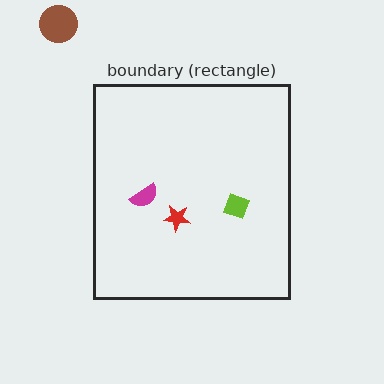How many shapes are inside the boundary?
3 inside, 1 outside.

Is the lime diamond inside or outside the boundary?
Inside.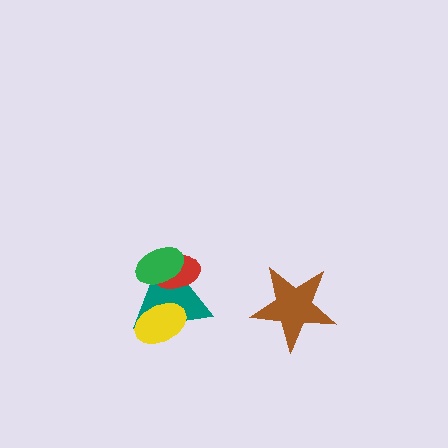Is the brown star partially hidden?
No, no other shape covers it.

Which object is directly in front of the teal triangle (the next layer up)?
The red ellipse is directly in front of the teal triangle.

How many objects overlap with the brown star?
0 objects overlap with the brown star.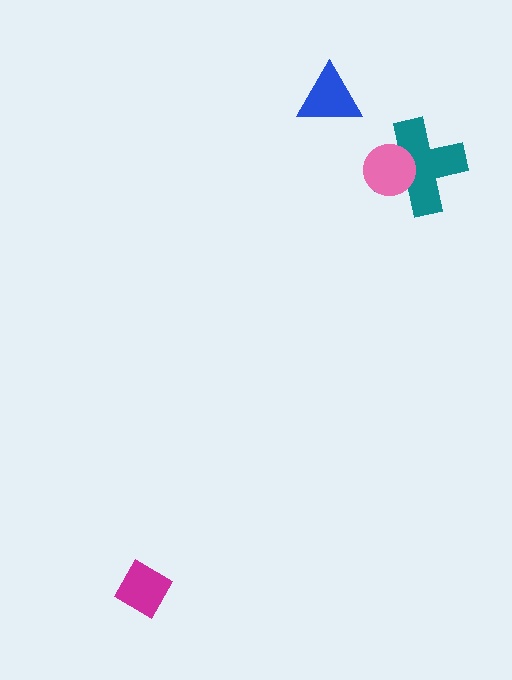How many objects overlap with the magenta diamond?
0 objects overlap with the magenta diamond.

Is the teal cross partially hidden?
Yes, it is partially covered by another shape.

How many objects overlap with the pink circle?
1 object overlaps with the pink circle.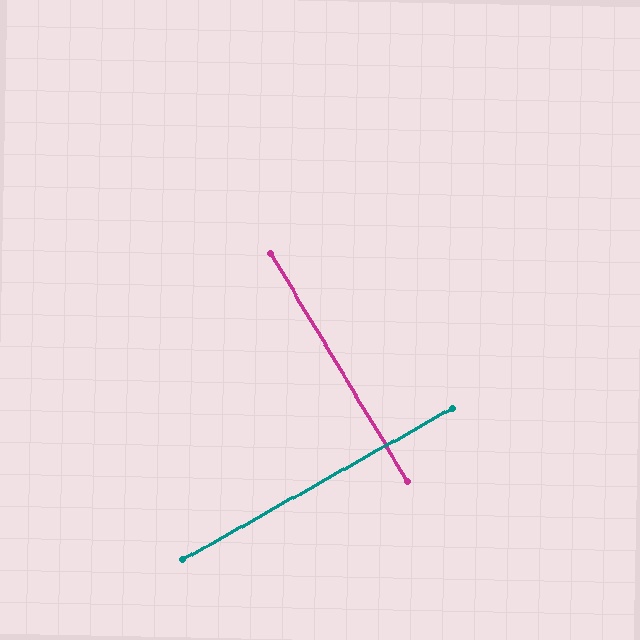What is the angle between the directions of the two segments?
Approximately 88 degrees.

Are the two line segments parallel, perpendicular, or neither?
Perpendicular — they meet at approximately 88°.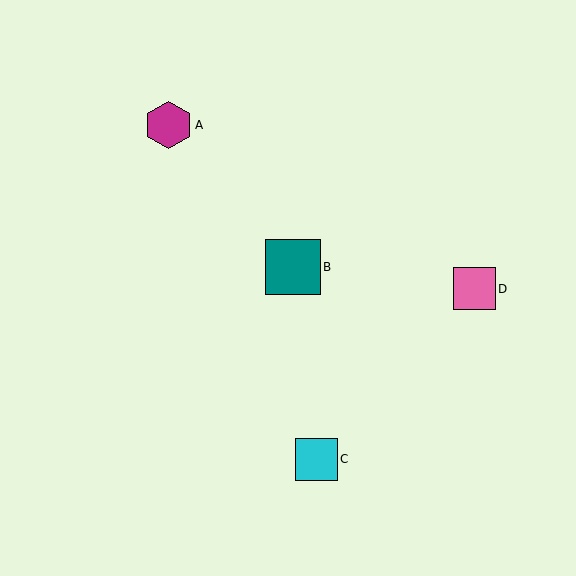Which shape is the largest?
The teal square (labeled B) is the largest.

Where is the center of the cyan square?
The center of the cyan square is at (316, 459).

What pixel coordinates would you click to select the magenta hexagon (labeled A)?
Click at (169, 125) to select the magenta hexagon A.